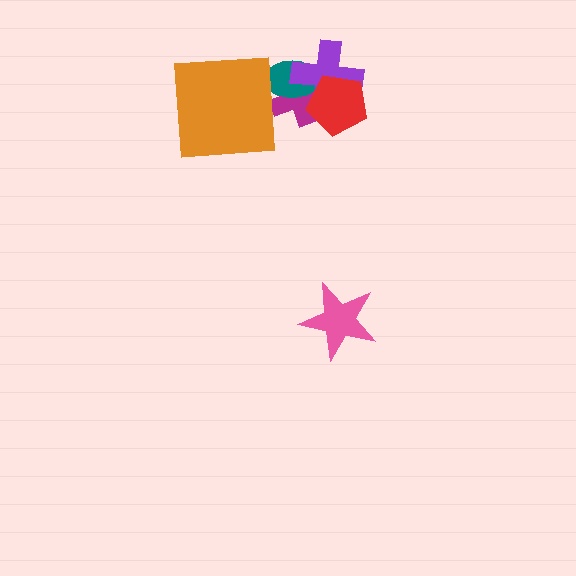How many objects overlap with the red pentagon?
3 objects overlap with the red pentagon.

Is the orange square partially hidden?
No, no other shape covers it.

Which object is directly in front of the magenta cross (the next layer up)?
The teal ellipse is directly in front of the magenta cross.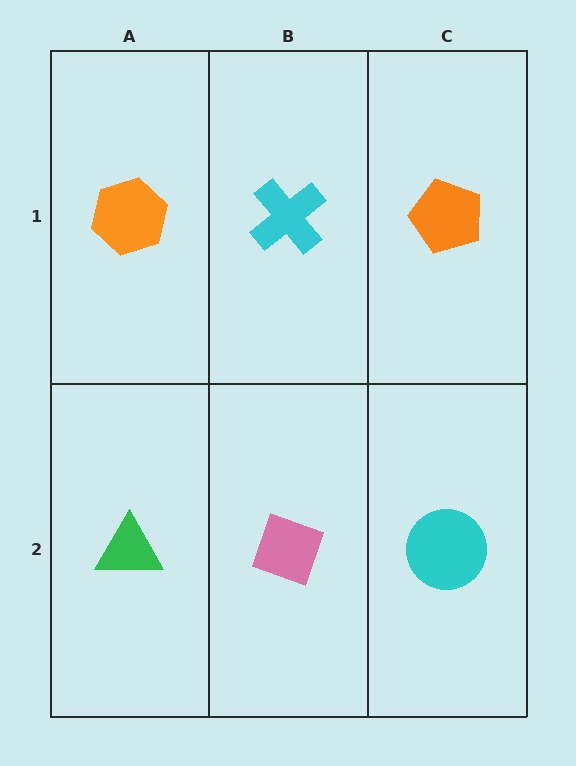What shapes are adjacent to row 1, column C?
A cyan circle (row 2, column C), a cyan cross (row 1, column B).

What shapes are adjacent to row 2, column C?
An orange pentagon (row 1, column C), a pink diamond (row 2, column B).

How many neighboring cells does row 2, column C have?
2.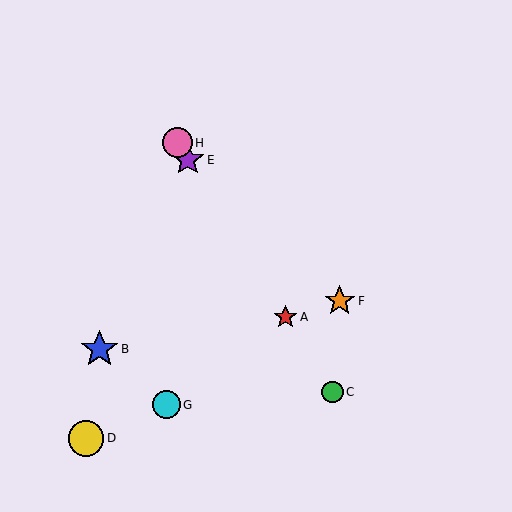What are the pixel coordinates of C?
Object C is at (332, 392).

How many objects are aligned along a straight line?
4 objects (A, C, E, H) are aligned along a straight line.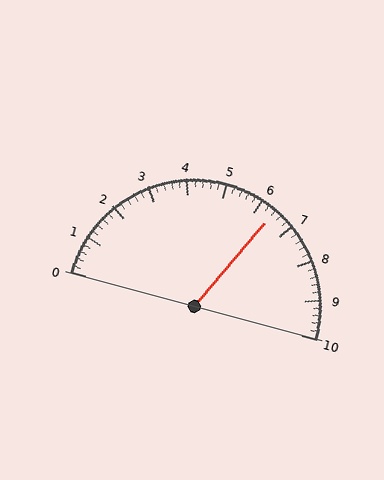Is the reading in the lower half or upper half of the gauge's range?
The reading is in the upper half of the range (0 to 10).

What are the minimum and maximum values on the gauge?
The gauge ranges from 0 to 10.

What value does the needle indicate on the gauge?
The needle indicates approximately 6.4.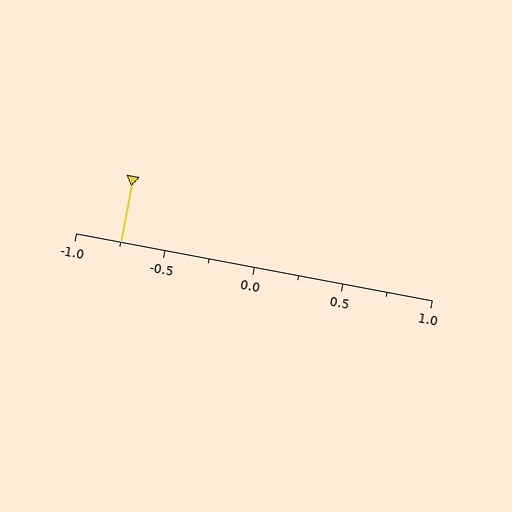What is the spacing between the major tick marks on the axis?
The major ticks are spaced 0.5 apart.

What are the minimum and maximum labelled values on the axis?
The axis runs from -1.0 to 1.0.